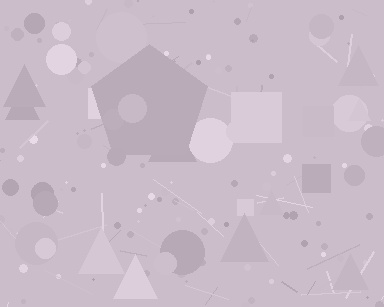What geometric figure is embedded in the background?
A pentagon is embedded in the background.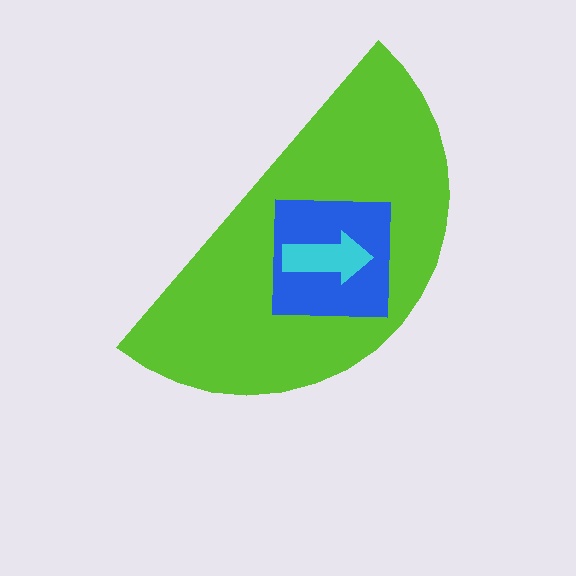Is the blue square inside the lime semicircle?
Yes.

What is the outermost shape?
The lime semicircle.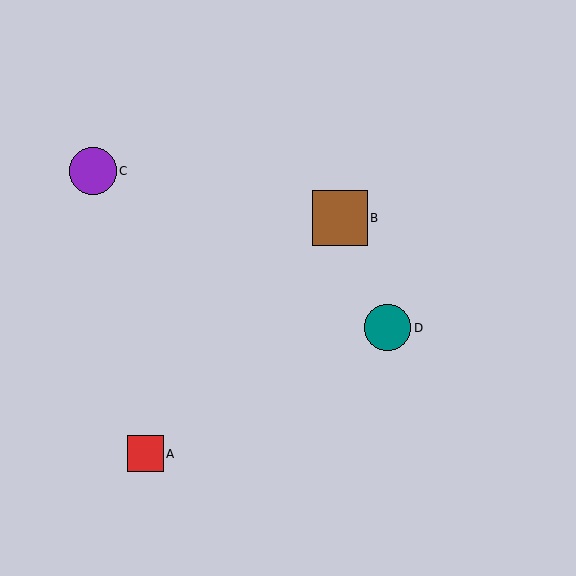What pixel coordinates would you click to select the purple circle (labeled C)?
Click at (93, 171) to select the purple circle C.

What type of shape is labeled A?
Shape A is a red square.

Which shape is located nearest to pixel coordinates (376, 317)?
The teal circle (labeled D) at (388, 328) is nearest to that location.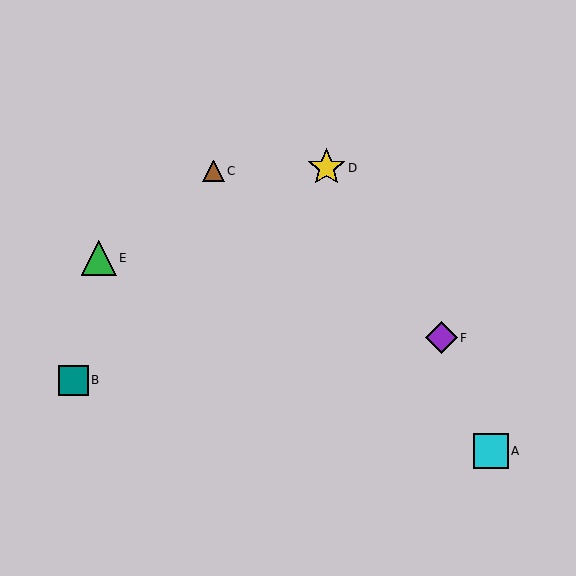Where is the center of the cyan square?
The center of the cyan square is at (491, 451).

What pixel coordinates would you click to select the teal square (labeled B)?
Click at (73, 380) to select the teal square B.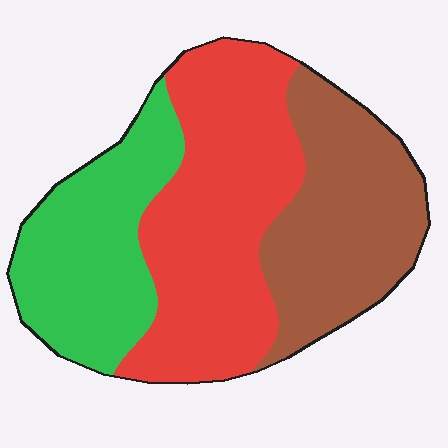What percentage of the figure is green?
Green covers roughly 30% of the figure.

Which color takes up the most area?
Red, at roughly 40%.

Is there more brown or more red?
Red.